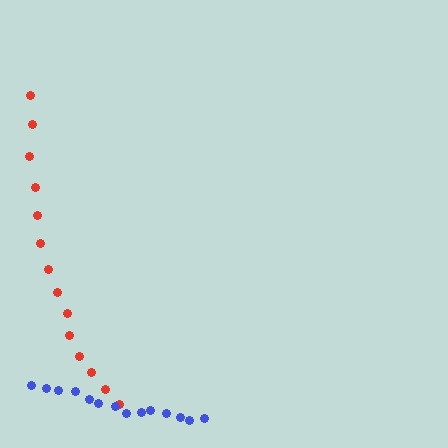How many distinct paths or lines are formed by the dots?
There are 2 distinct paths.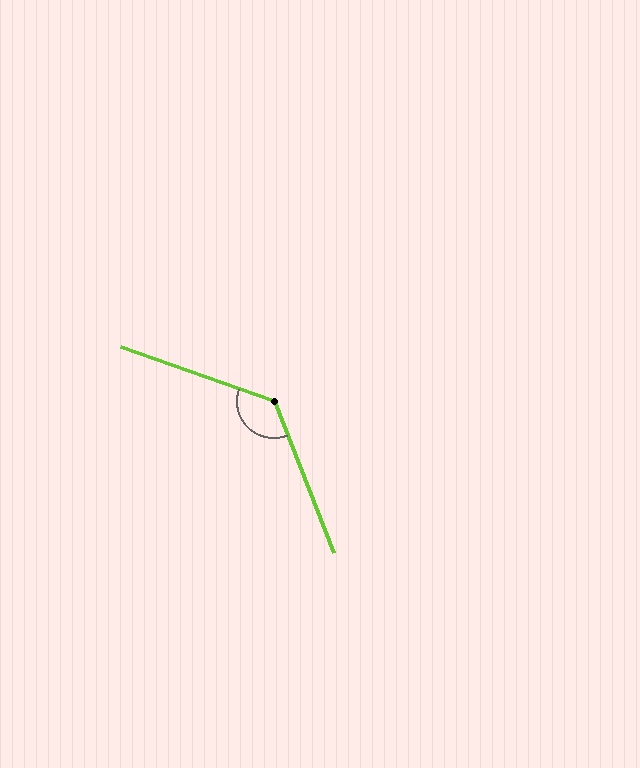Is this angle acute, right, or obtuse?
It is obtuse.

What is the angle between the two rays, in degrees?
Approximately 131 degrees.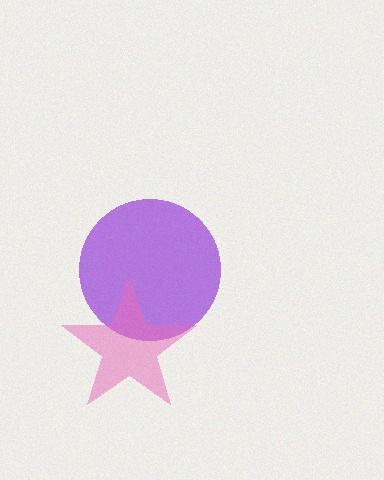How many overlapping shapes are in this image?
There are 2 overlapping shapes in the image.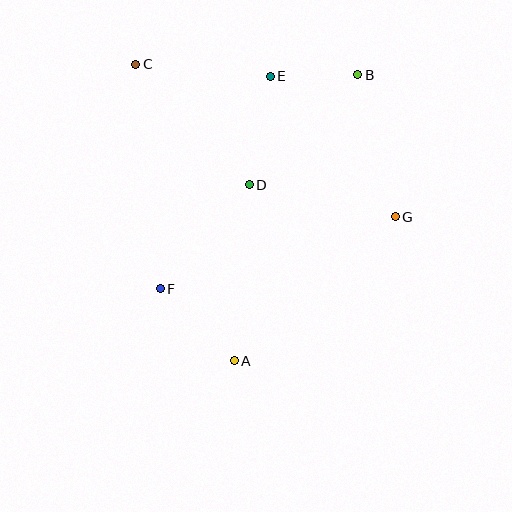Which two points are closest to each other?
Points B and E are closest to each other.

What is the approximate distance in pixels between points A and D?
The distance between A and D is approximately 177 pixels.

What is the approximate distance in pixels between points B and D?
The distance between B and D is approximately 154 pixels.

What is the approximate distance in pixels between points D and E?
The distance between D and E is approximately 110 pixels.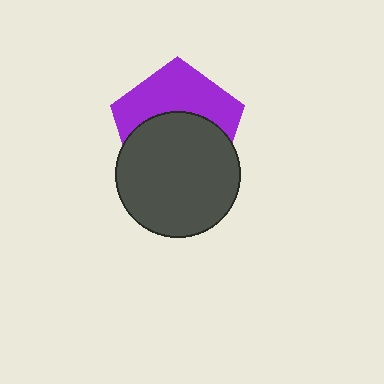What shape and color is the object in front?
The object in front is a dark gray circle.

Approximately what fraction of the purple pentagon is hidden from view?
Roughly 55% of the purple pentagon is hidden behind the dark gray circle.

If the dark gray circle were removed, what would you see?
You would see the complete purple pentagon.